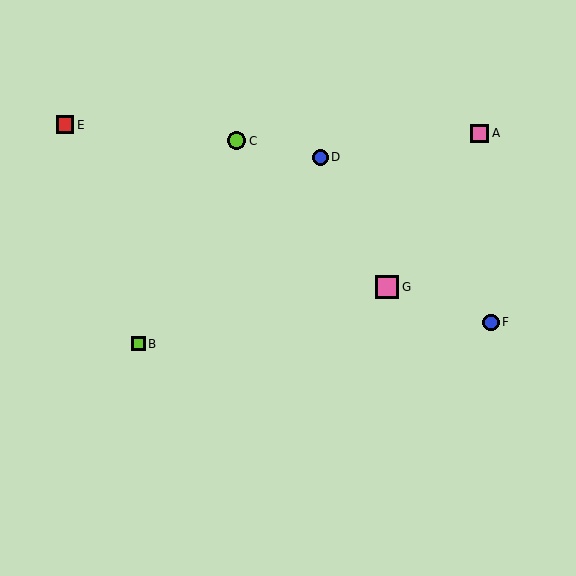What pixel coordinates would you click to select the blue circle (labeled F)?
Click at (491, 322) to select the blue circle F.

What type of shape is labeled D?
Shape D is a blue circle.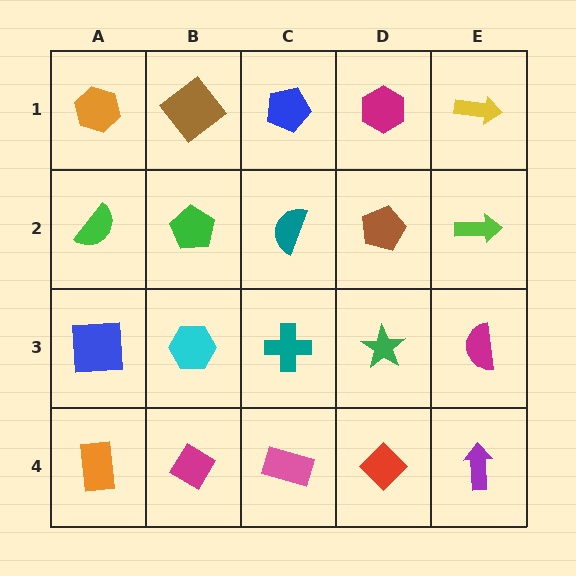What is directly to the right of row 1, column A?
A brown diamond.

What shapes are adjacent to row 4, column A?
A blue square (row 3, column A), a magenta diamond (row 4, column B).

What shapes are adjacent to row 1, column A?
A green semicircle (row 2, column A), a brown diamond (row 1, column B).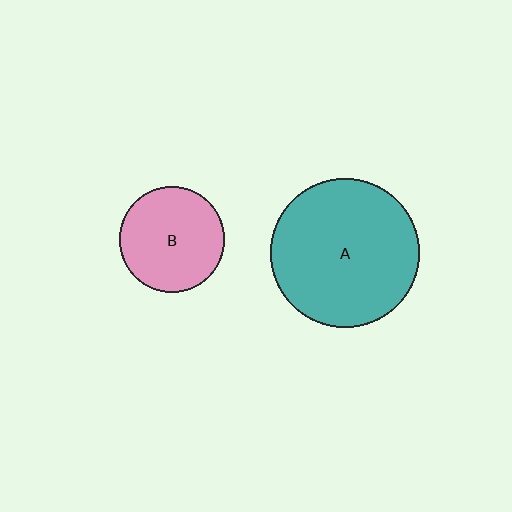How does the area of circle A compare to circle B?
Approximately 2.0 times.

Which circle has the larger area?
Circle A (teal).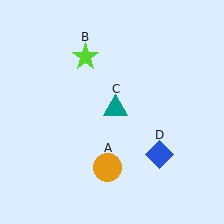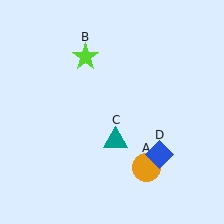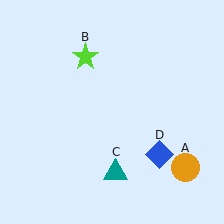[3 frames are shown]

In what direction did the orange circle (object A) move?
The orange circle (object A) moved right.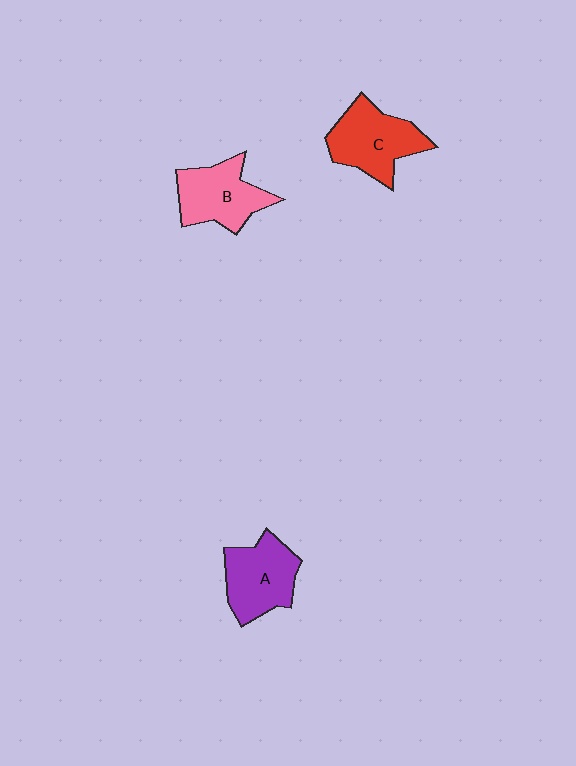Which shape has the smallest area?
Shape B (pink).